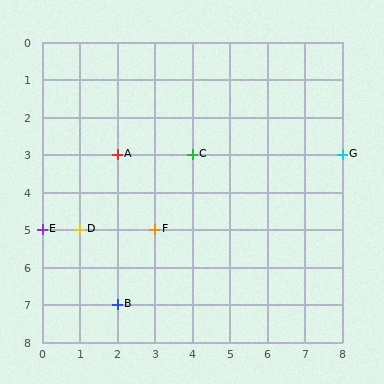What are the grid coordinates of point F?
Point F is at grid coordinates (3, 5).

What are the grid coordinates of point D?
Point D is at grid coordinates (1, 5).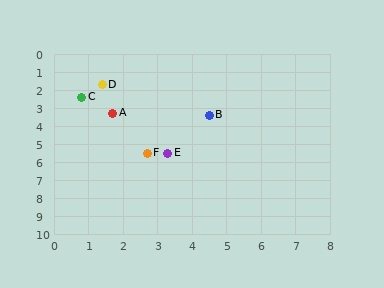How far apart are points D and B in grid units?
Points D and B are about 3.5 grid units apart.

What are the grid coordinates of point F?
Point F is at approximately (2.7, 5.5).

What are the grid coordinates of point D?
Point D is at approximately (1.4, 1.7).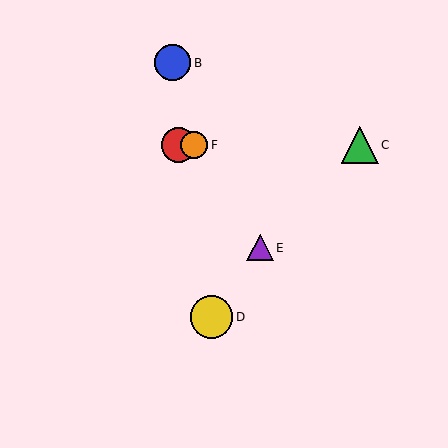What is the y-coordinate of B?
Object B is at y≈63.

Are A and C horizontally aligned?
Yes, both are at y≈145.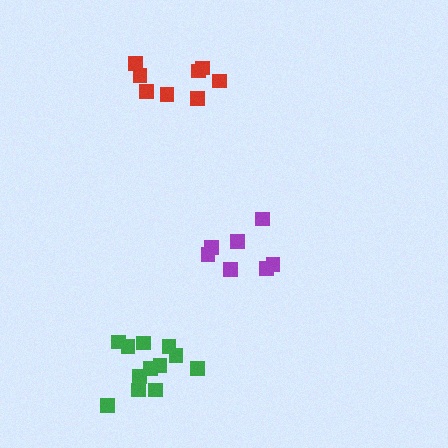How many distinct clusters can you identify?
There are 3 distinct clusters.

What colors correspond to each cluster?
The clusters are colored: purple, green, red.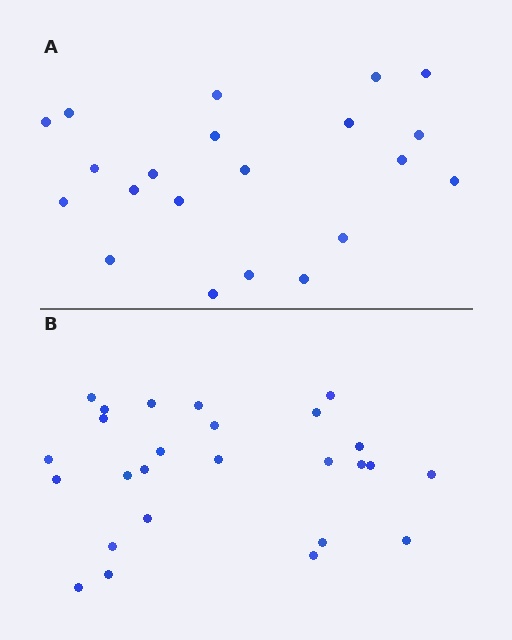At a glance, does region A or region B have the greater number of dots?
Region B (the bottom region) has more dots.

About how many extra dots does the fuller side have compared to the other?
Region B has about 5 more dots than region A.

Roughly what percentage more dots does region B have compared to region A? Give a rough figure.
About 25% more.